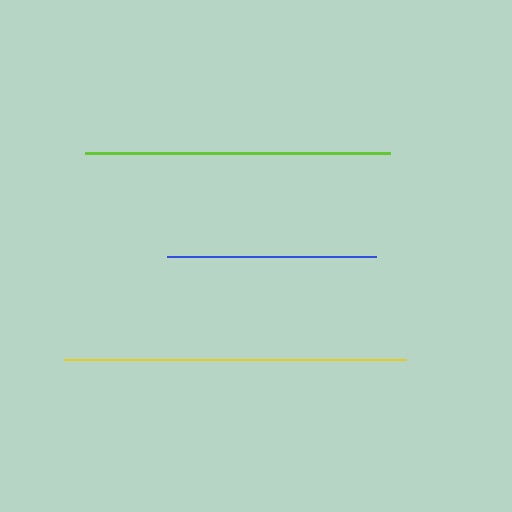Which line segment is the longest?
The yellow line is the longest at approximately 342 pixels.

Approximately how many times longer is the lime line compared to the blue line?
The lime line is approximately 1.5 times the length of the blue line.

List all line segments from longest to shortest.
From longest to shortest: yellow, lime, blue.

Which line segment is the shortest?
The blue line is the shortest at approximately 209 pixels.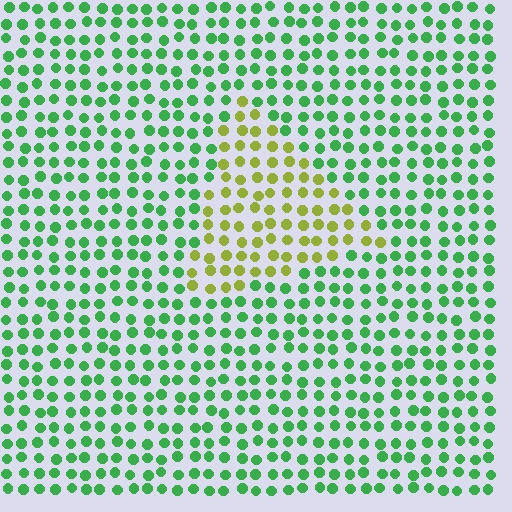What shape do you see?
I see a triangle.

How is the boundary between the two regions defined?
The boundary is defined purely by a slight shift in hue (about 56 degrees). Spacing, size, and orientation are identical on both sides.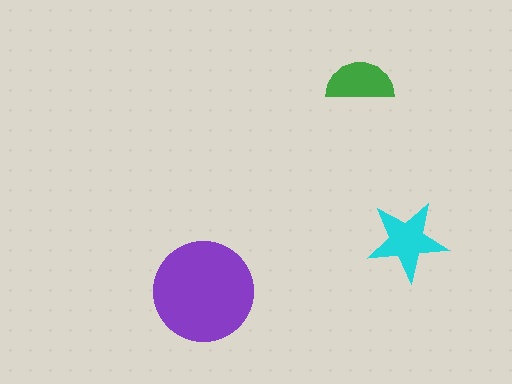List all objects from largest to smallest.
The purple circle, the cyan star, the green semicircle.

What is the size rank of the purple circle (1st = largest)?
1st.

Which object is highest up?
The green semicircle is topmost.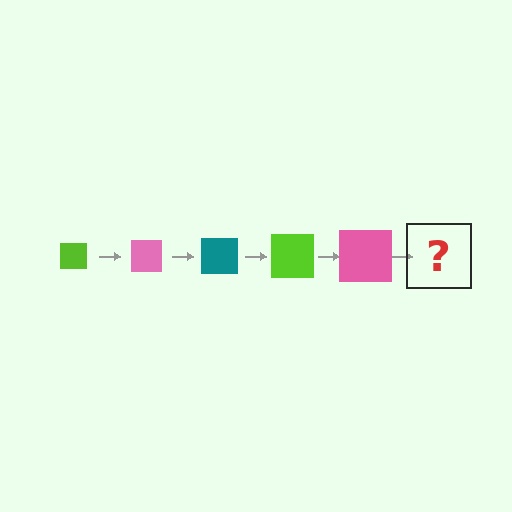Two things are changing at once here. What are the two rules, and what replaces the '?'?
The two rules are that the square grows larger each step and the color cycles through lime, pink, and teal. The '?' should be a teal square, larger than the previous one.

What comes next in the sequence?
The next element should be a teal square, larger than the previous one.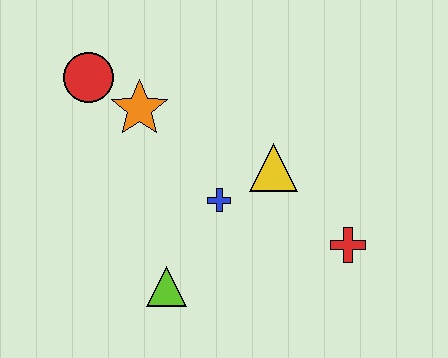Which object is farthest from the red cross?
The red circle is farthest from the red cross.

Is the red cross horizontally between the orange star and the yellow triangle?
No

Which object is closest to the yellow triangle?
The blue cross is closest to the yellow triangle.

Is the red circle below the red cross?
No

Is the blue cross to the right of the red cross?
No